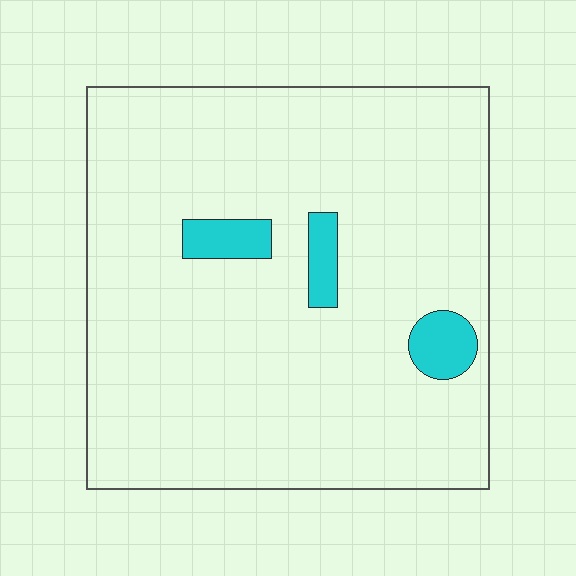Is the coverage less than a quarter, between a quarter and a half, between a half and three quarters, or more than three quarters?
Less than a quarter.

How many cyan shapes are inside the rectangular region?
3.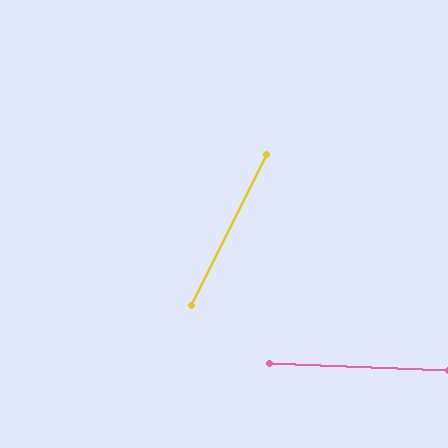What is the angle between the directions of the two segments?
Approximately 66 degrees.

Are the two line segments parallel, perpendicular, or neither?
Neither parallel nor perpendicular — they differ by about 66°.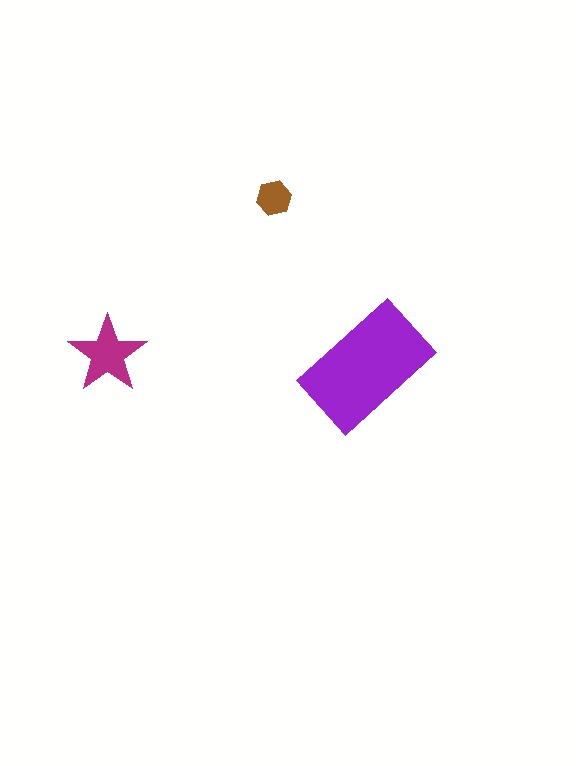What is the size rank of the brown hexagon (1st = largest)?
3rd.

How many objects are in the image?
There are 3 objects in the image.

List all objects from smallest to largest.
The brown hexagon, the magenta star, the purple rectangle.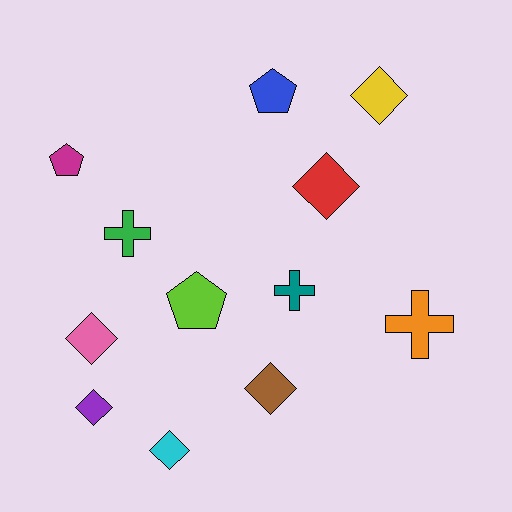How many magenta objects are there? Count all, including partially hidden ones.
There is 1 magenta object.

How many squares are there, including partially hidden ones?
There are no squares.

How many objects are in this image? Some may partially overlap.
There are 12 objects.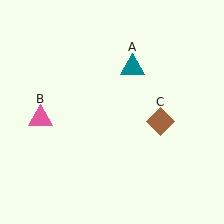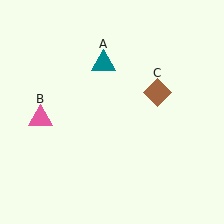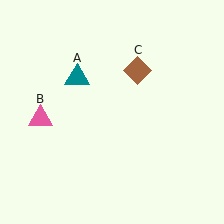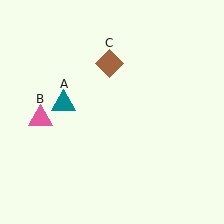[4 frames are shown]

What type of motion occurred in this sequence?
The teal triangle (object A), brown diamond (object C) rotated counterclockwise around the center of the scene.